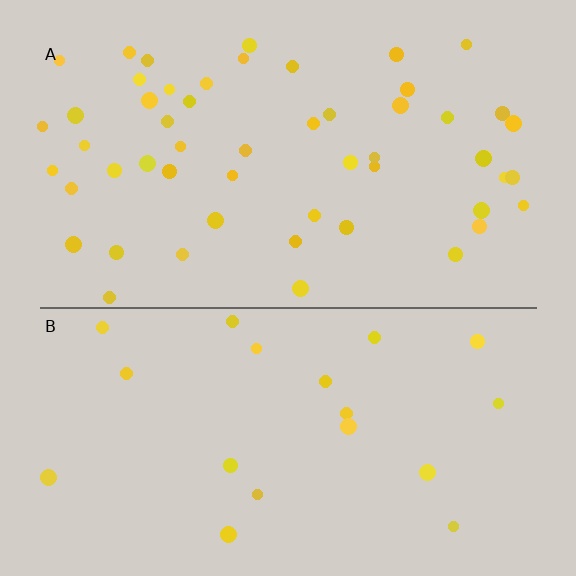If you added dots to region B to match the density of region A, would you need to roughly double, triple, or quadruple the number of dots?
Approximately triple.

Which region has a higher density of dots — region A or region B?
A (the top).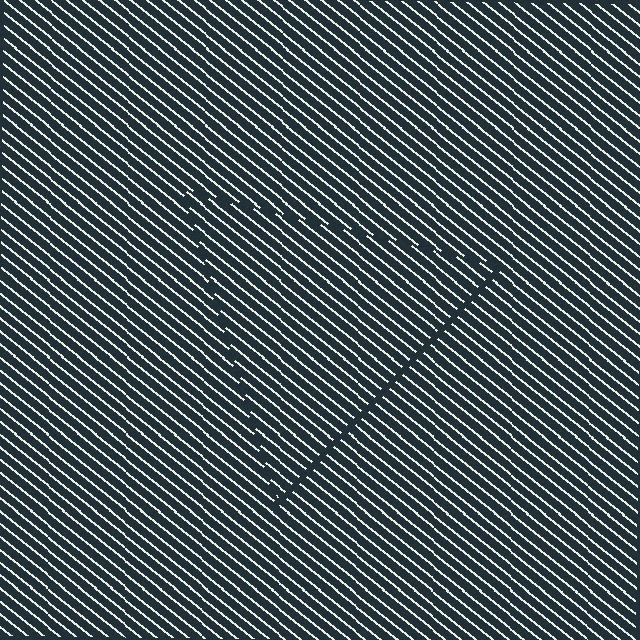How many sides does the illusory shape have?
3 sides — the line-ends trace a triangle.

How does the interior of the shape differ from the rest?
The interior of the shape contains the same grating, shifted by half a period — the contour is defined by the phase discontinuity where line-ends from the inner and outer gratings abut.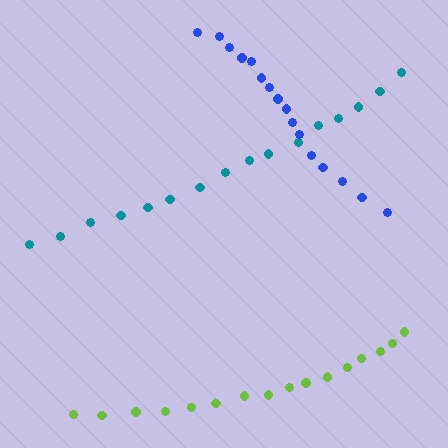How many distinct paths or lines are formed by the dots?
There are 3 distinct paths.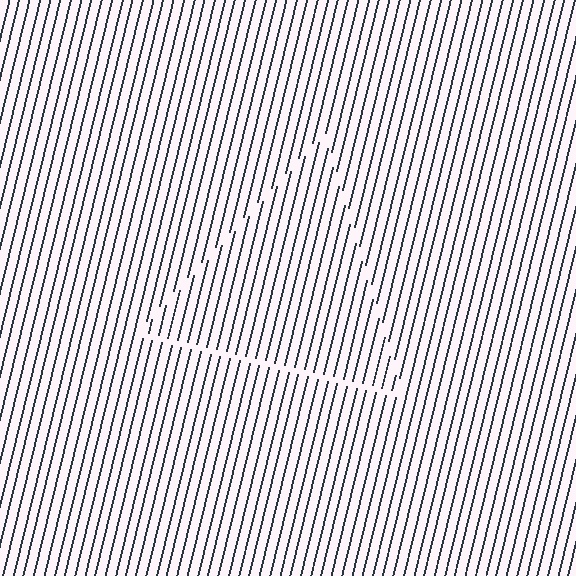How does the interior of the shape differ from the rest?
The interior of the shape contains the same grating, shifted by half a period — the contour is defined by the phase discontinuity where line-ends from the inner and outer gratings abut.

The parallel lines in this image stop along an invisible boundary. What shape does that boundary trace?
An illusory triangle. The interior of the shape contains the same grating, shifted by half a period — the contour is defined by the phase discontinuity where line-ends from the inner and outer gratings abut.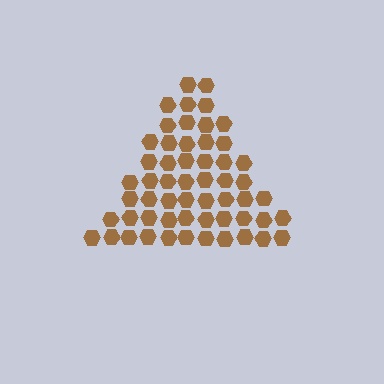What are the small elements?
The small elements are hexagons.